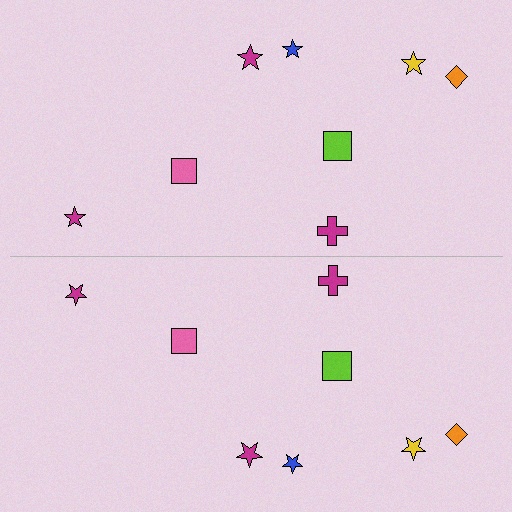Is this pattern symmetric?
Yes, this pattern has bilateral (reflection) symmetry.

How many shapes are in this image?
There are 16 shapes in this image.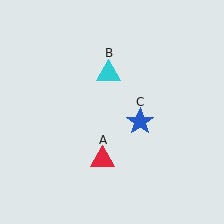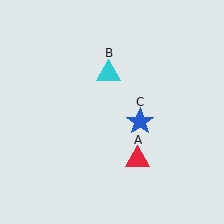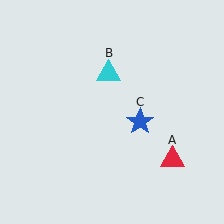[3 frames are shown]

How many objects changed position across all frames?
1 object changed position: red triangle (object A).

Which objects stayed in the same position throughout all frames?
Cyan triangle (object B) and blue star (object C) remained stationary.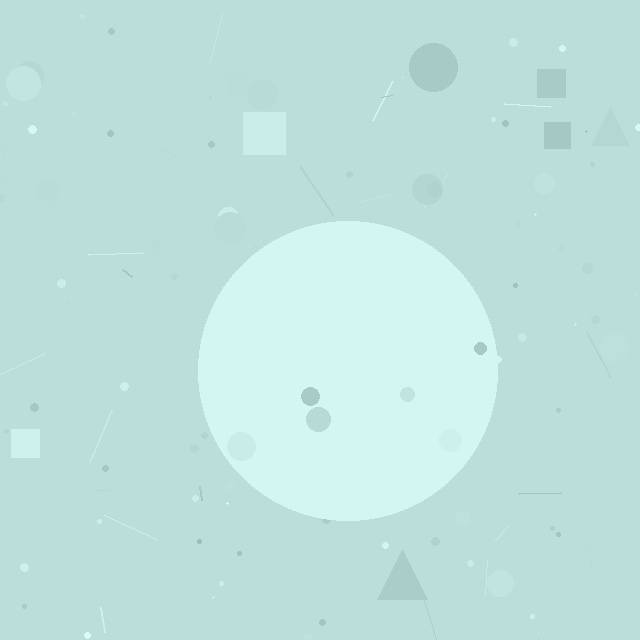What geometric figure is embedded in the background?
A circle is embedded in the background.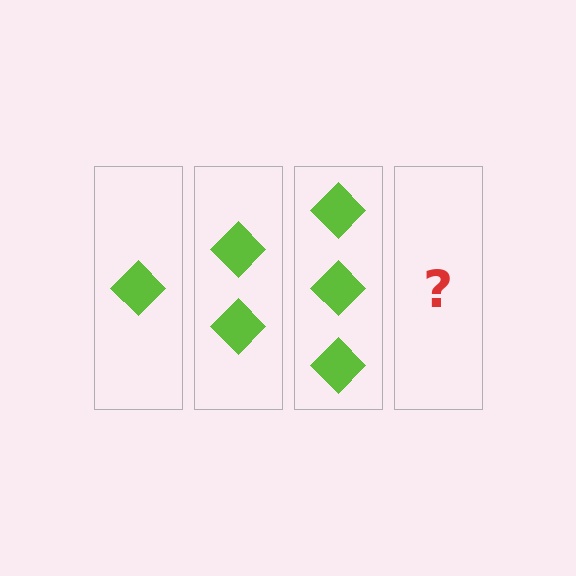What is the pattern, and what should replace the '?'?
The pattern is that each step adds one more diamond. The '?' should be 4 diamonds.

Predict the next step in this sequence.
The next step is 4 diamonds.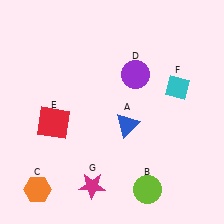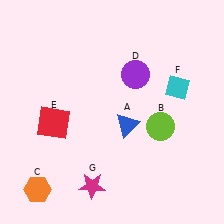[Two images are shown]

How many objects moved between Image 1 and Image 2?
1 object moved between the two images.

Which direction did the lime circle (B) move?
The lime circle (B) moved up.